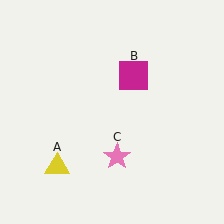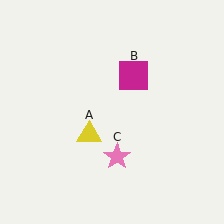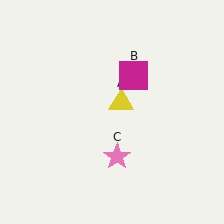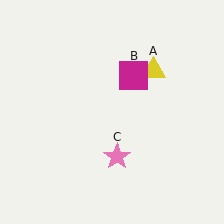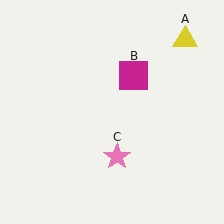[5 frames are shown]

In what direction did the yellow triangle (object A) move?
The yellow triangle (object A) moved up and to the right.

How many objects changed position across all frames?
1 object changed position: yellow triangle (object A).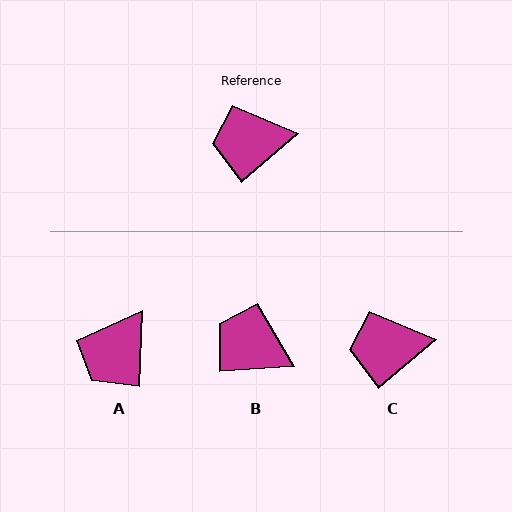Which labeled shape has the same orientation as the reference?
C.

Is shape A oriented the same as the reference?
No, it is off by about 47 degrees.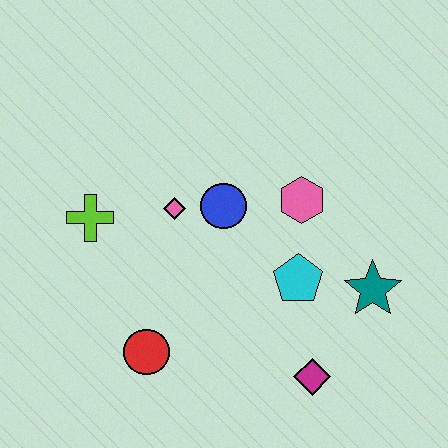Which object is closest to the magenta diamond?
The cyan pentagon is closest to the magenta diamond.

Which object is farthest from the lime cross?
The teal star is farthest from the lime cross.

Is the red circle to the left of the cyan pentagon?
Yes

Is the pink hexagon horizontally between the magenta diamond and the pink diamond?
Yes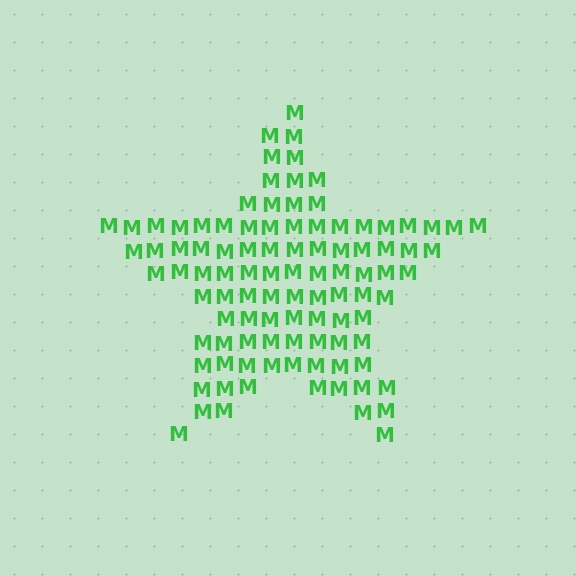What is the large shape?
The large shape is a star.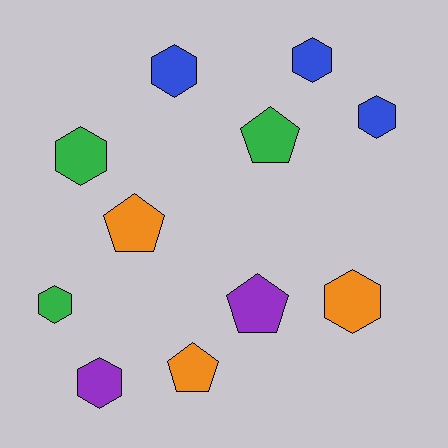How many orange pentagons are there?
There are 2 orange pentagons.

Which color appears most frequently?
Green, with 3 objects.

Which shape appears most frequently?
Hexagon, with 7 objects.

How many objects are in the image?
There are 11 objects.